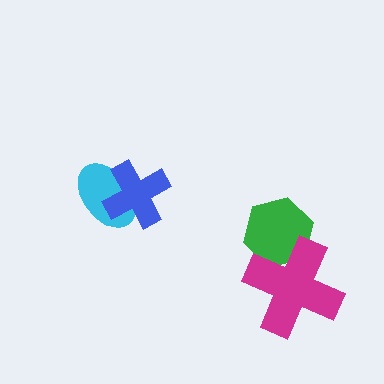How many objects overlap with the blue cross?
1 object overlaps with the blue cross.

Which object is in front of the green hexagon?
The magenta cross is in front of the green hexagon.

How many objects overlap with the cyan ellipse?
1 object overlaps with the cyan ellipse.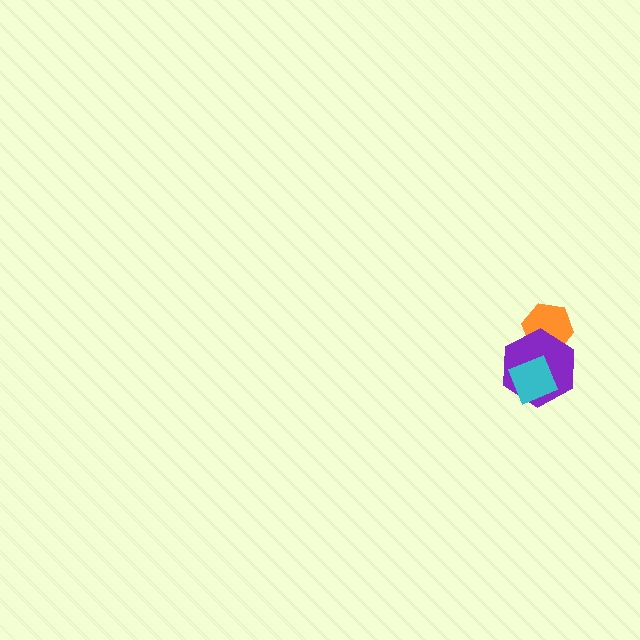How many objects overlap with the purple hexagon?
2 objects overlap with the purple hexagon.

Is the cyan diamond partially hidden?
No, no other shape covers it.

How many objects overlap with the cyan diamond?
1 object overlaps with the cyan diamond.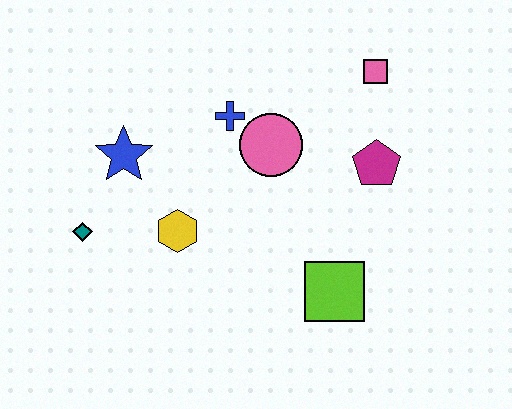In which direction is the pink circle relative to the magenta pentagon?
The pink circle is to the left of the magenta pentagon.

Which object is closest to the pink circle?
The blue cross is closest to the pink circle.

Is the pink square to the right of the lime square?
Yes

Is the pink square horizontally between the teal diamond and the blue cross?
No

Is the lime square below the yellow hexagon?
Yes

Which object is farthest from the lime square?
The teal diamond is farthest from the lime square.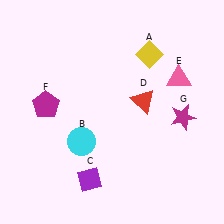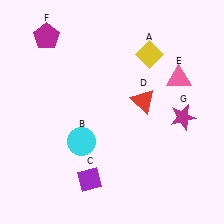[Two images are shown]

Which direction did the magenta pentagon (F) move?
The magenta pentagon (F) moved up.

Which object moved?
The magenta pentagon (F) moved up.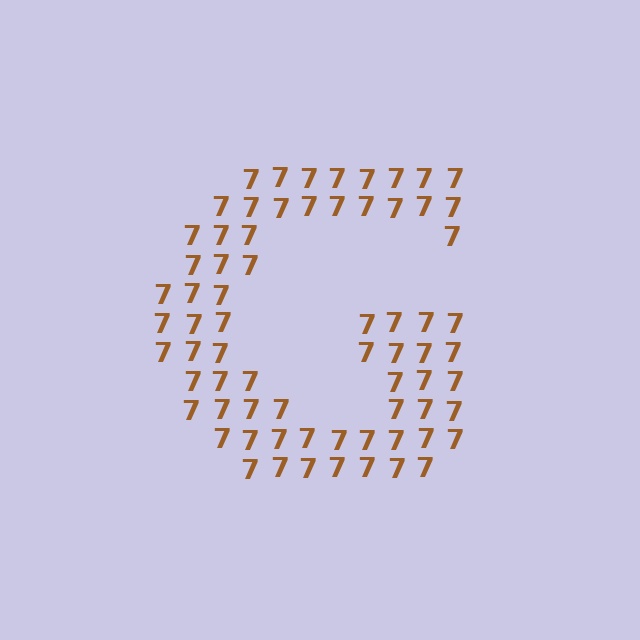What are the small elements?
The small elements are digit 7's.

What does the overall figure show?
The overall figure shows the letter G.